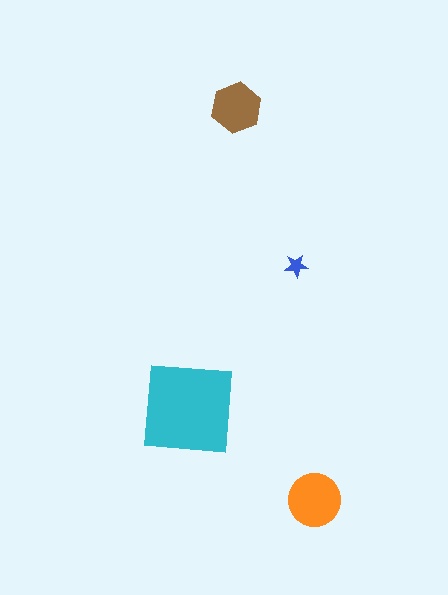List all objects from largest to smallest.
The cyan square, the orange circle, the brown hexagon, the blue star.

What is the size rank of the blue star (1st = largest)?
4th.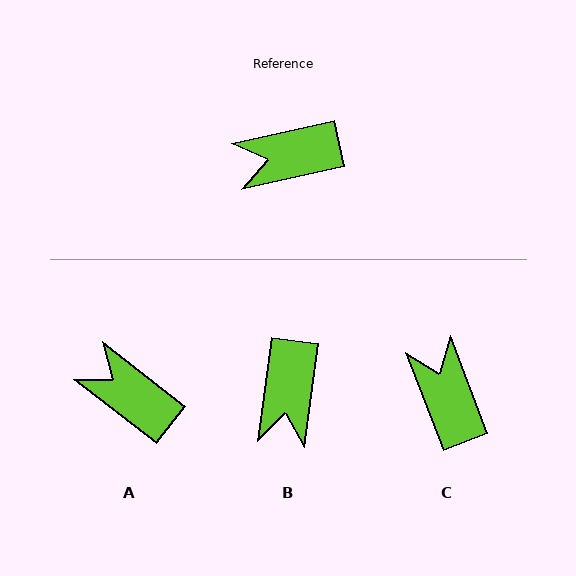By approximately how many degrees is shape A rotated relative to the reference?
Approximately 50 degrees clockwise.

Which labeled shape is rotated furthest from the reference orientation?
C, about 82 degrees away.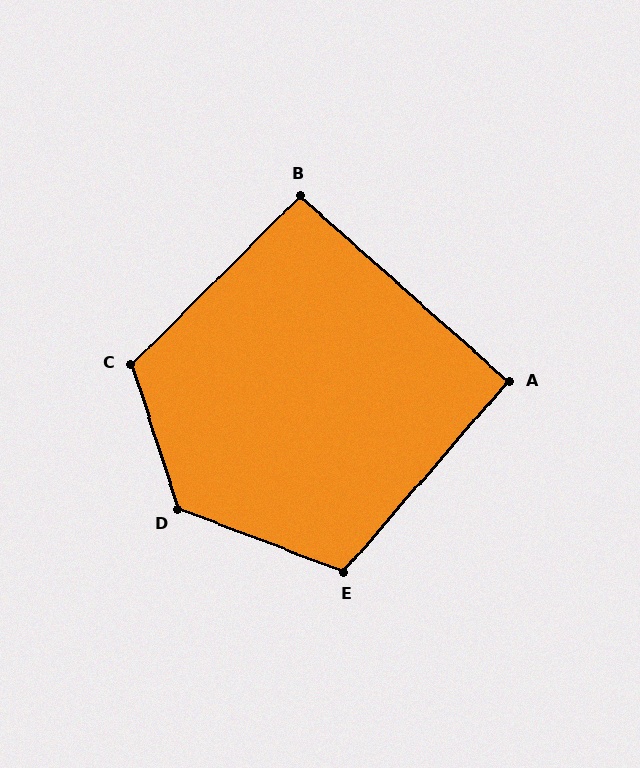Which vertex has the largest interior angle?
D, at approximately 129 degrees.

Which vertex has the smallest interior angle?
A, at approximately 91 degrees.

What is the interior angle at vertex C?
Approximately 117 degrees (obtuse).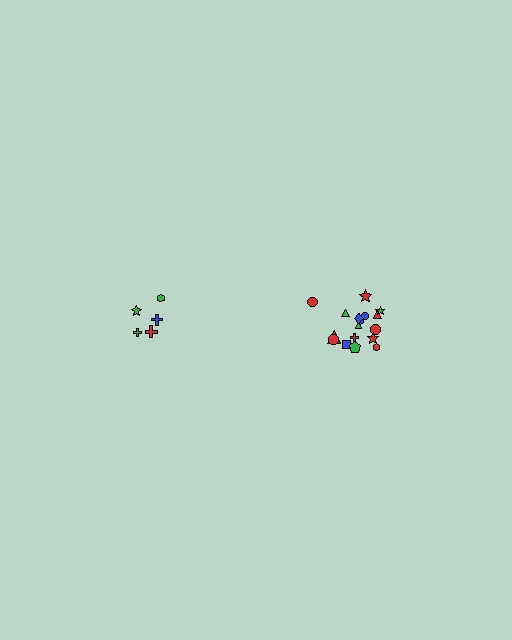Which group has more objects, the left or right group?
The right group.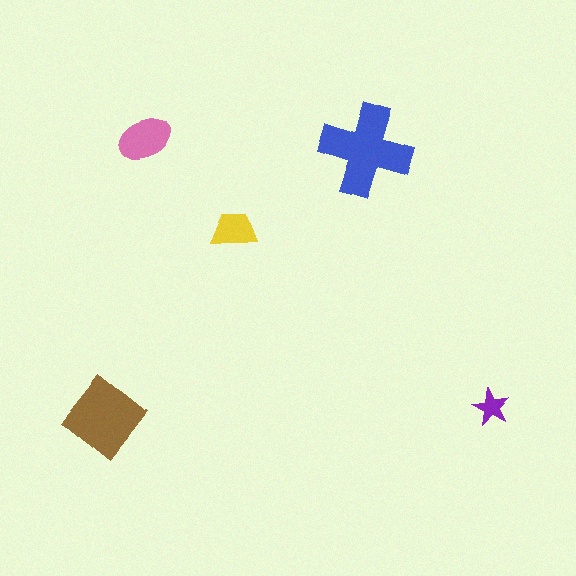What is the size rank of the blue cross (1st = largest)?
1st.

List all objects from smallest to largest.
The purple star, the yellow trapezoid, the pink ellipse, the brown diamond, the blue cross.